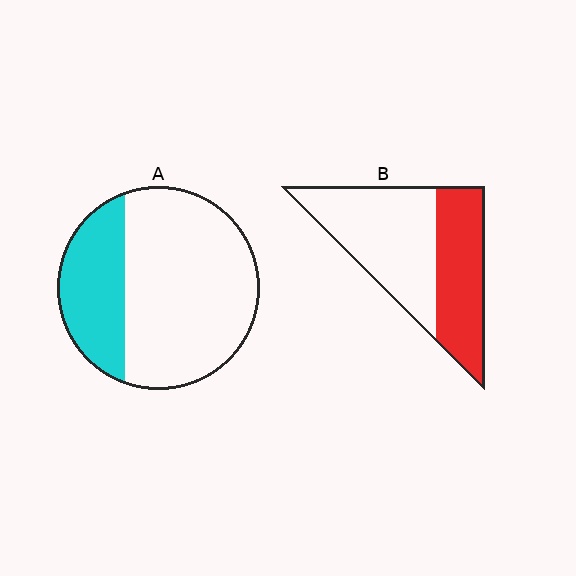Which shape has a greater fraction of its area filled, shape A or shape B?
Shape B.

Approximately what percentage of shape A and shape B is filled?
A is approximately 30% and B is approximately 40%.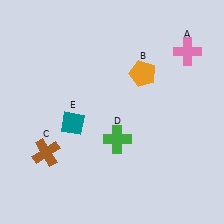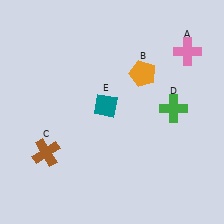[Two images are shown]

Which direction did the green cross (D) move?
The green cross (D) moved right.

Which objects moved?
The objects that moved are: the green cross (D), the teal diamond (E).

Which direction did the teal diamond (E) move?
The teal diamond (E) moved right.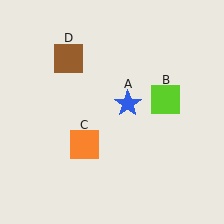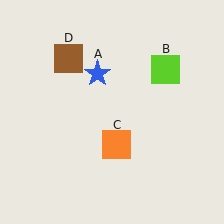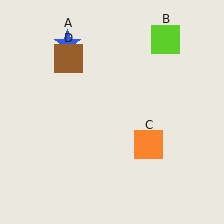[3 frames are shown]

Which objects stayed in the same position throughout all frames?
Brown square (object D) remained stationary.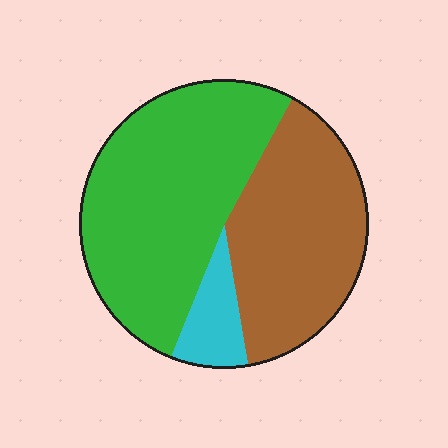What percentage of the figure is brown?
Brown covers around 40% of the figure.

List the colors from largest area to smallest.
From largest to smallest: green, brown, cyan.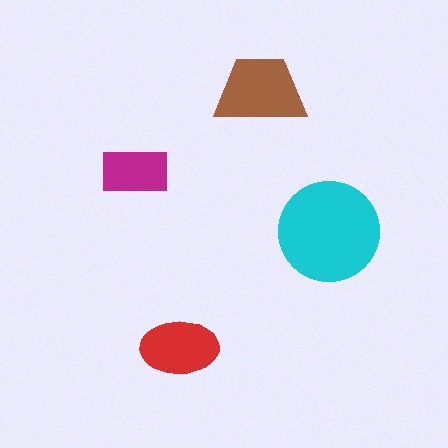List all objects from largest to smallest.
The cyan circle, the brown trapezoid, the red ellipse, the magenta rectangle.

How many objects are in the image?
There are 4 objects in the image.